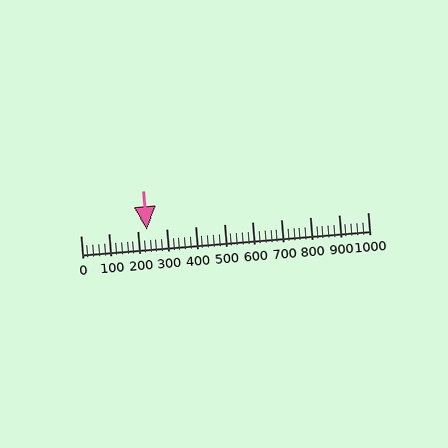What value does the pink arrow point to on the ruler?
The pink arrow points to approximately 232.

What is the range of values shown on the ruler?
The ruler shows values from 0 to 1000.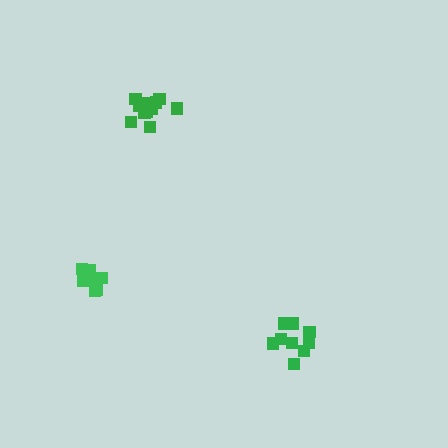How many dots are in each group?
Group 1: 9 dots, Group 2: 12 dots, Group 3: 8 dots (29 total).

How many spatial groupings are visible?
There are 3 spatial groupings.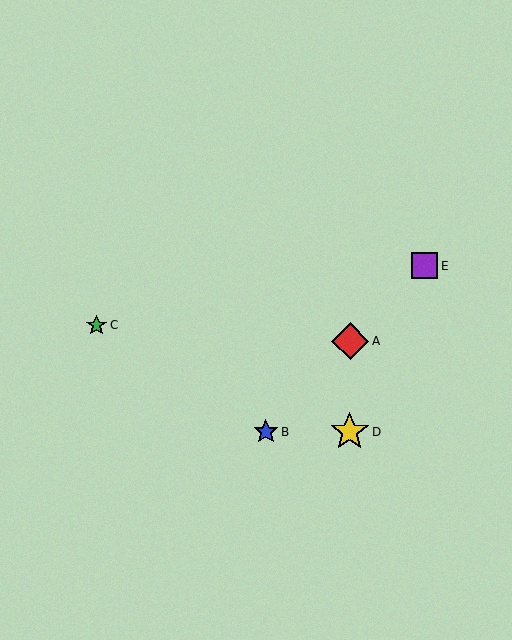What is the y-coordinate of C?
Object C is at y≈325.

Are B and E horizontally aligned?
No, B is at y≈432 and E is at y≈266.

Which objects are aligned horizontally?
Objects B, D are aligned horizontally.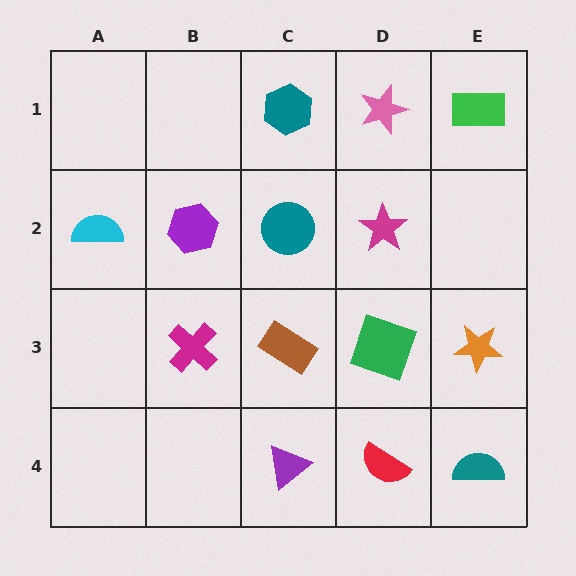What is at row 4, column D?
A red semicircle.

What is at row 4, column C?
A purple triangle.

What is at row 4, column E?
A teal semicircle.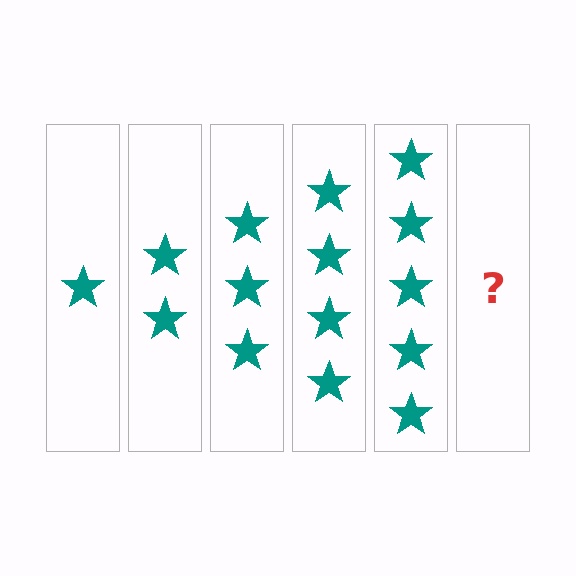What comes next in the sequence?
The next element should be 6 stars.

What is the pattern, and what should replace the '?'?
The pattern is that each step adds one more star. The '?' should be 6 stars.